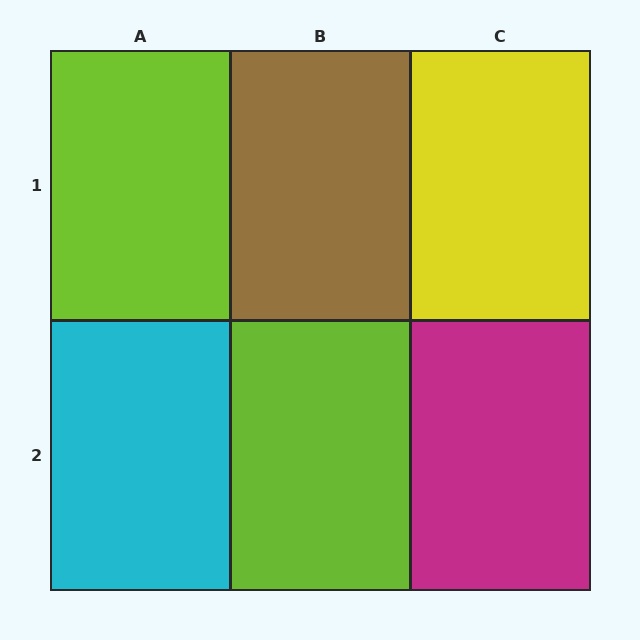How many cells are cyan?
1 cell is cyan.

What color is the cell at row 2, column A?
Cyan.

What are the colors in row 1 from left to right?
Lime, brown, yellow.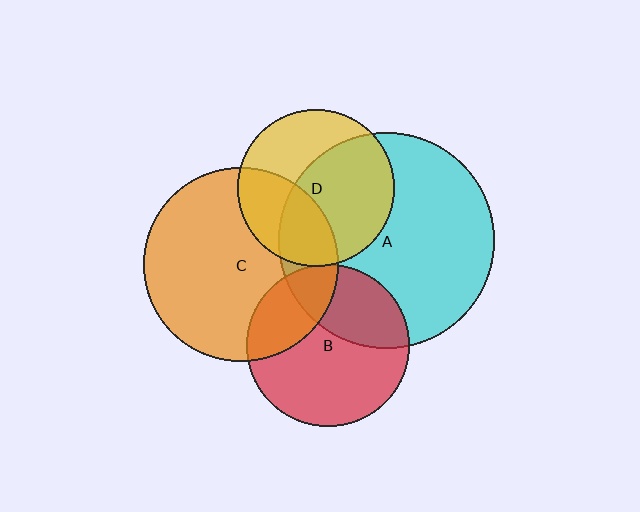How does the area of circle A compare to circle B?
Approximately 1.8 times.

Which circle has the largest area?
Circle A (cyan).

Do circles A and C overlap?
Yes.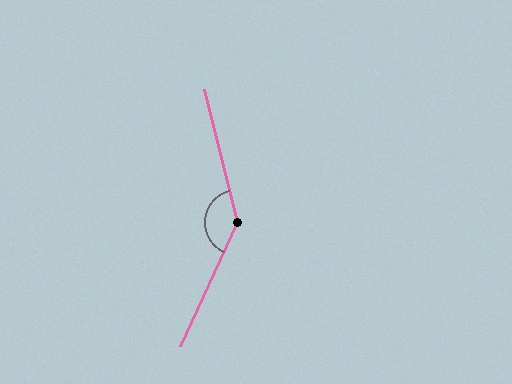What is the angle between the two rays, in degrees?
Approximately 142 degrees.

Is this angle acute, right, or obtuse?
It is obtuse.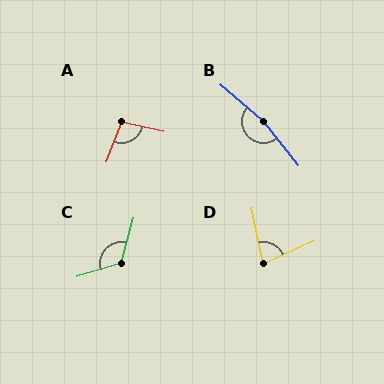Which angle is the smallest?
D, at approximately 77 degrees.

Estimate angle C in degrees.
Approximately 122 degrees.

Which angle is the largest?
B, at approximately 169 degrees.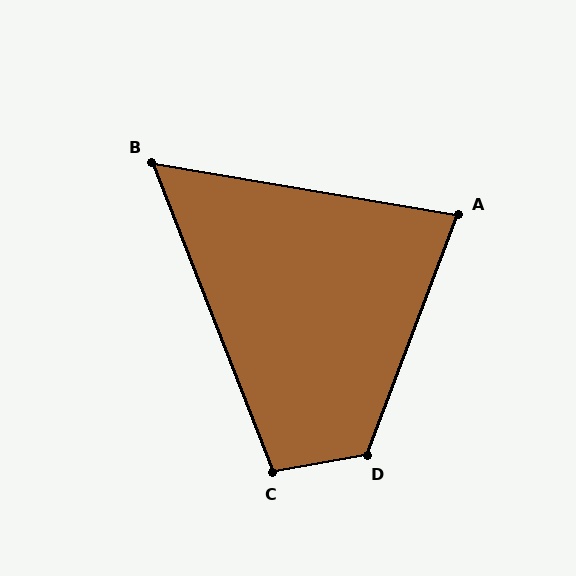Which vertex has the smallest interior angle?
B, at approximately 59 degrees.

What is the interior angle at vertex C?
Approximately 101 degrees (obtuse).